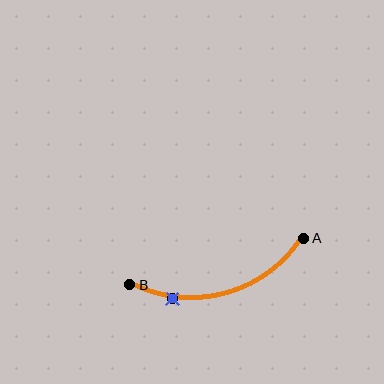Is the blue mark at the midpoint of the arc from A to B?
No. The blue mark lies on the arc but is closer to endpoint B. The arc midpoint would be at the point on the curve equidistant along the arc from both A and B.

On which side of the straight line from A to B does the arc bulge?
The arc bulges below the straight line connecting A and B.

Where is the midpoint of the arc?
The arc midpoint is the point on the curve farthest from the straight line joining A and B. It sits below that line.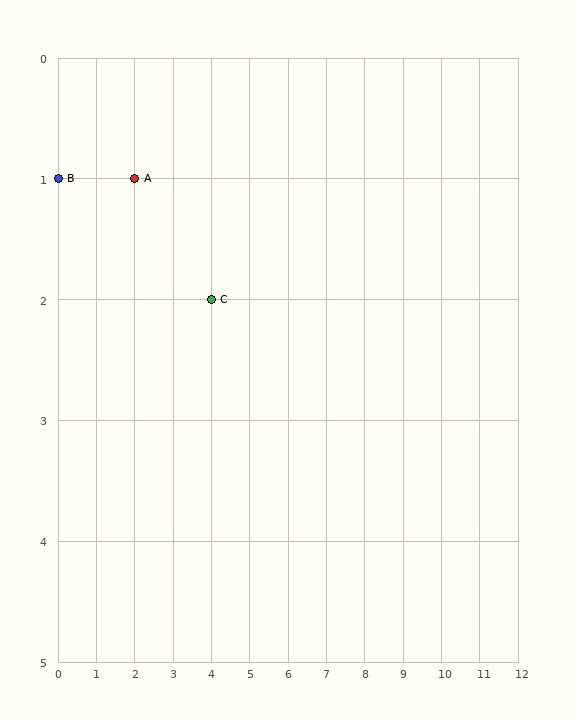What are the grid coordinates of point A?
Point A is at grid coordinates (2, 1).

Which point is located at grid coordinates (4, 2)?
Point C is at (4, 2).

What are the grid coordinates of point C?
Point C is at grid coordinates (4, 2).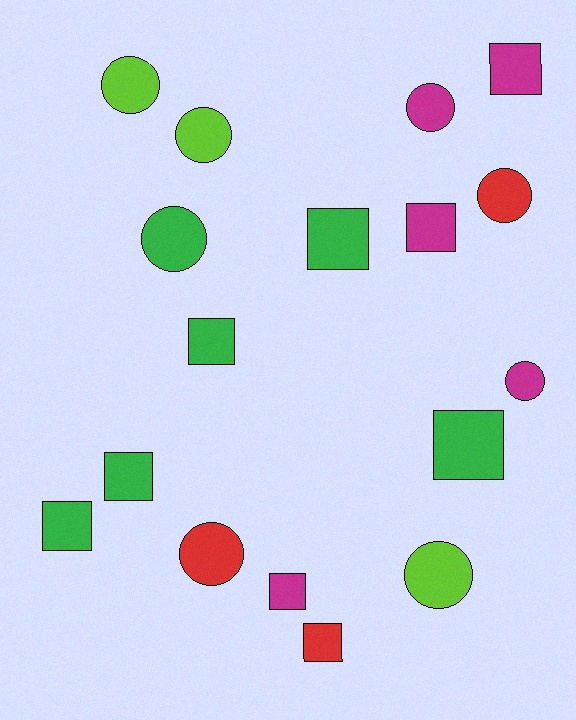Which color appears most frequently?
Green, with 6 objects.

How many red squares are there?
There is 1 red square.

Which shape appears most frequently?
Square, with 9 objects.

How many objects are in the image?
There are 17 objects.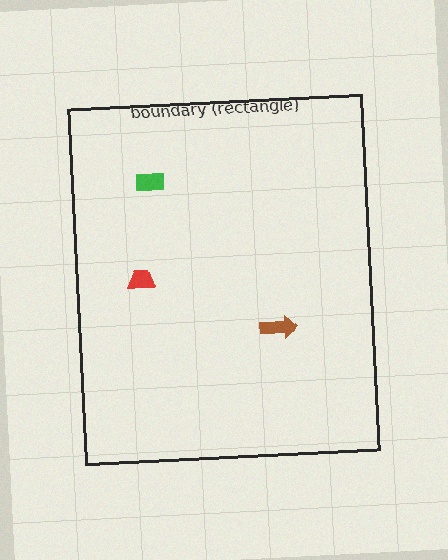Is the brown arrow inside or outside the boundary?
Inside.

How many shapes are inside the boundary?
3 inside, 0 outside.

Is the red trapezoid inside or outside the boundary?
Inside.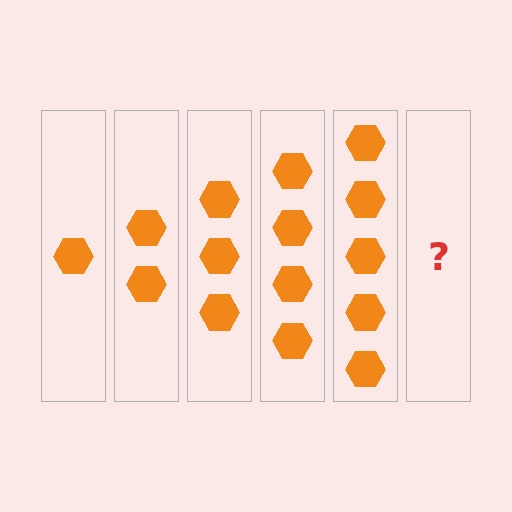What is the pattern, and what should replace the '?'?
The pattern is that each step adds one more hexagon. The '?' should be 6 hexagons.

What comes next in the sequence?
The next element should be 6 hexagons.